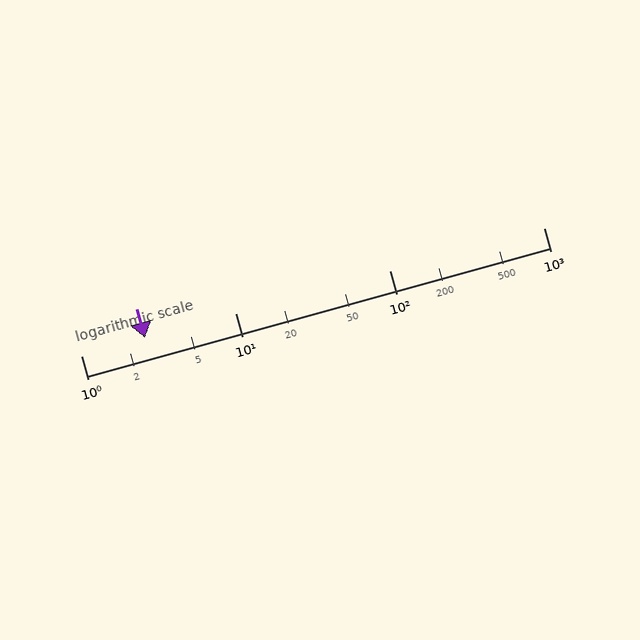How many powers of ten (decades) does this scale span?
The scale spans 3 decades, from 1 to 1000.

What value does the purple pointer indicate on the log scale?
The pointer indicates approximately 2.6.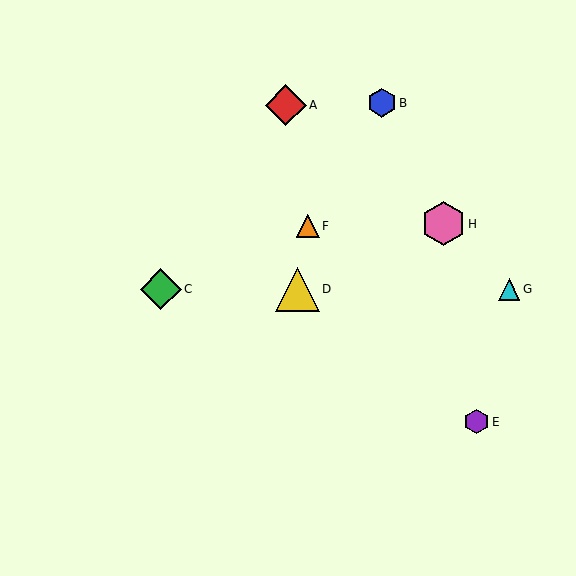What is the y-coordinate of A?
Object A is at y≈105.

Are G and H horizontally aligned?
No, G is at y≈289 and H is at y≈224.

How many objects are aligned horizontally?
3 objects (C, D, G) are aligned horizontally.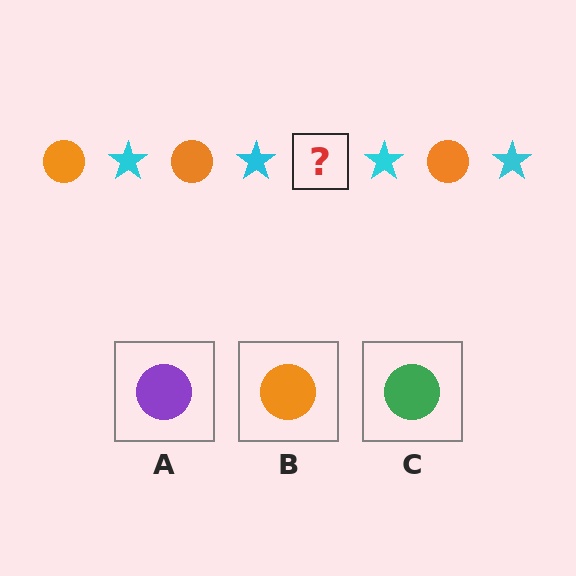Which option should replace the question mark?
Option B.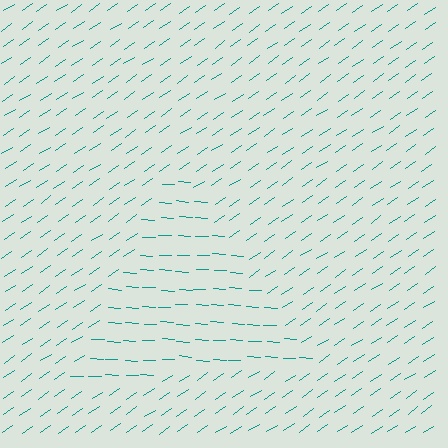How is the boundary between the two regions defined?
The boundary is defined purely by a change in line orientation (approximately 38 degrees difference). All lines are the same color and thickness.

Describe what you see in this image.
The image is filled with small teal line segments. A triangle region in the image has lines oriented differently from the surrounding lines, creating a visible texture boundary.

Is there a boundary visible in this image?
Yes, there is a texture boundary formed by a change in line orientation.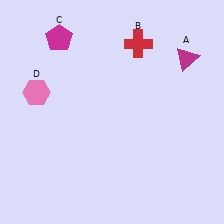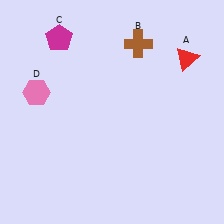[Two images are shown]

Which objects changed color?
A changed from magenta to red. B changed from red to brown.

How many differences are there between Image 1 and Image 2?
There are 2 differences between the two images.